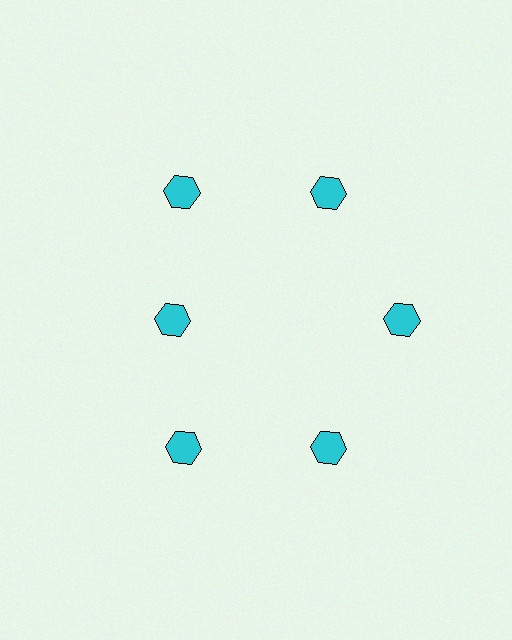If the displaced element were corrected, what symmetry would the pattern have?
It would have 6-fold rotational symmetry — the pattern would map onto itself every 60 degrees.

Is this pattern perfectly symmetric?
No. The 6 cyan hexagons are arranged in a ring, but one element near the 9 o'clock position is pulled inward toward the center, breaking the 6-fold rotational symmetry.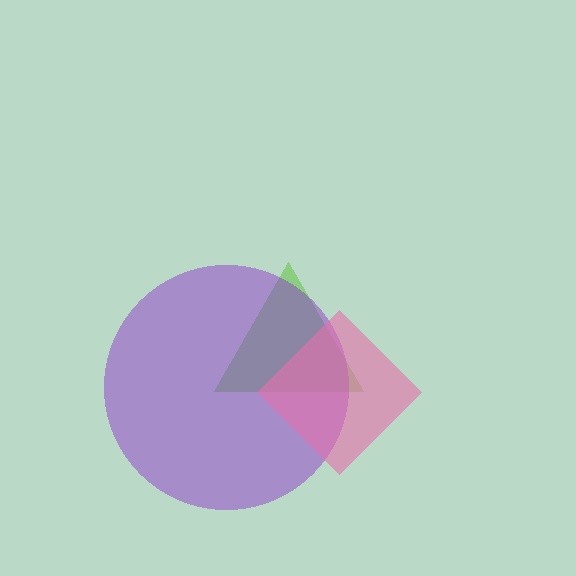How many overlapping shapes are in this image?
There are 3 overlapping shapes in the image.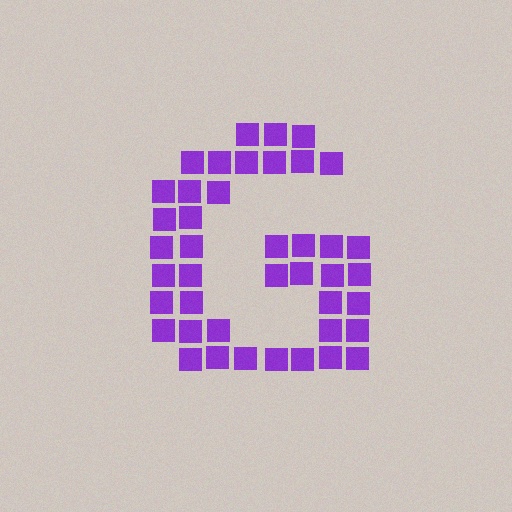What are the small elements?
The small elements are squares.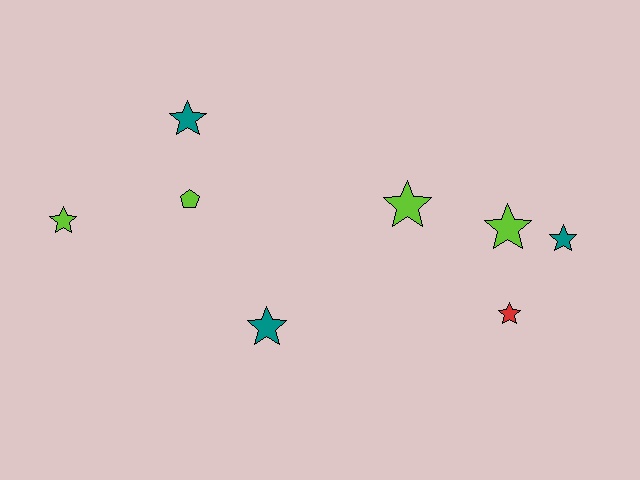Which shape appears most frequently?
Star, with 7 objects.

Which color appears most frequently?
Lime, with 4 objects.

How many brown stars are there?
There are no brown stars.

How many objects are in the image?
There are 8 objects.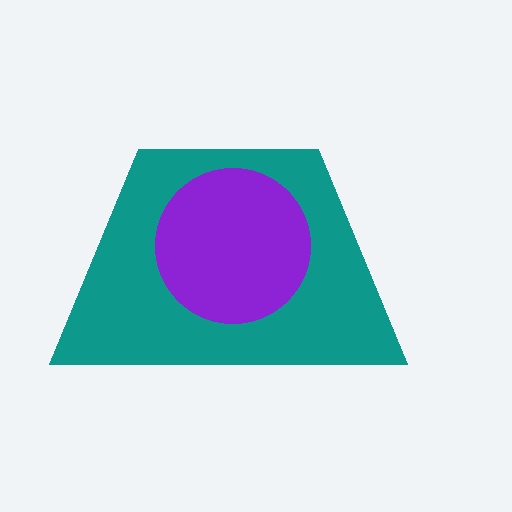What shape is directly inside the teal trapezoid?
The purple circle.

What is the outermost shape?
The teal trapezoid.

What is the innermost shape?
The purple circle.